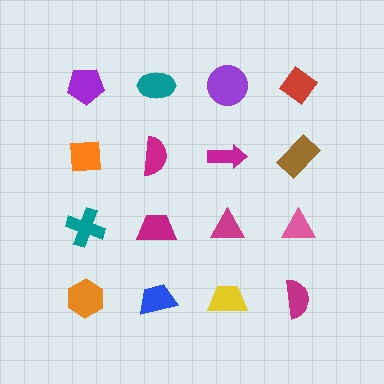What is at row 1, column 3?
A purple circle.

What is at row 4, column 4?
A magenta semicircle.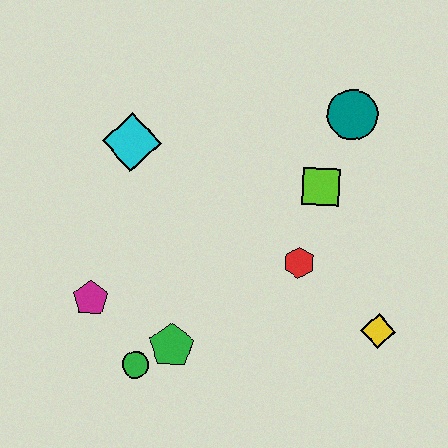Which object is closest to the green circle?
The green pentagon is closest to the green circle.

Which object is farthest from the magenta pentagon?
The teal circle is farthest from the magenta pentagon.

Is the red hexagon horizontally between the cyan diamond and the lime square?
Yes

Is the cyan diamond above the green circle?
Yes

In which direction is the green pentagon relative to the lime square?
The green pentagon is below the lime square.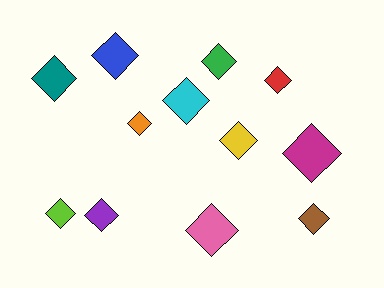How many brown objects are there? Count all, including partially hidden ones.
There is 1 brown object.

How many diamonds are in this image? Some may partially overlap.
There are 12 diamonds.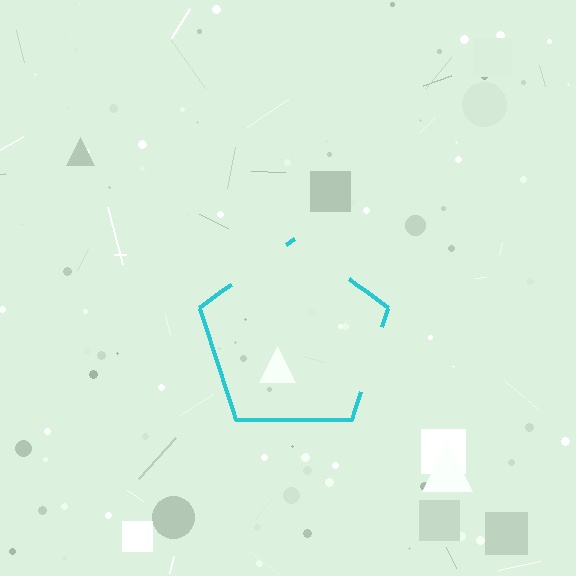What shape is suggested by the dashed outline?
The dashed outline suggests a pentagon.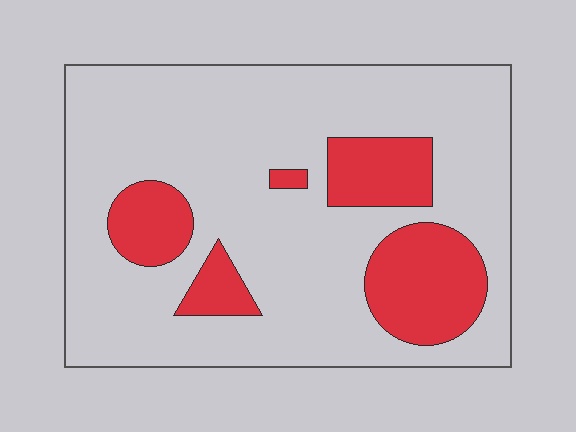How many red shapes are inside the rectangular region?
5.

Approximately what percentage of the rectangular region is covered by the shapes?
Approximately 20%.